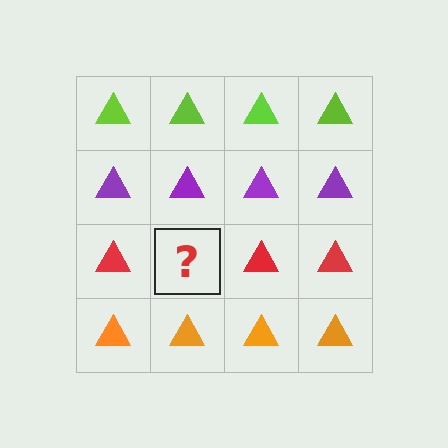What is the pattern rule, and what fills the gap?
The rule is that each row has a consistent color. The gap should be filled with a red triangle.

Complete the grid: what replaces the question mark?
The question mark should be replaced with a red triangle.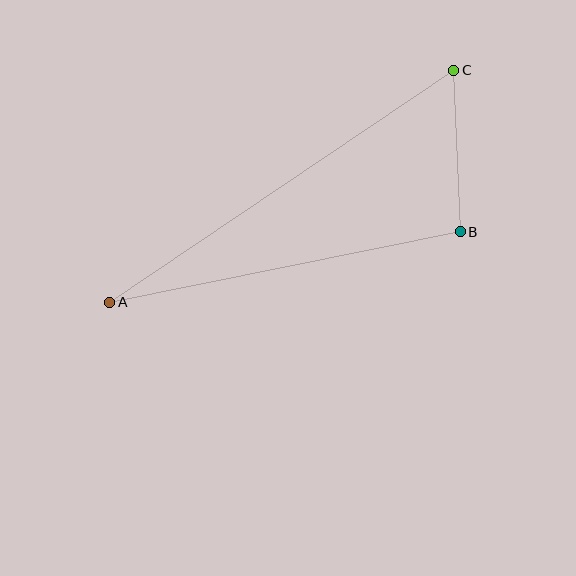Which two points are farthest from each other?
Points A and C are farthest from each other.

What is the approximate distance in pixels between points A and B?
The distance between A and B is approximately 357 pixels.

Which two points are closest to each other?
Points B and C are closest to each other.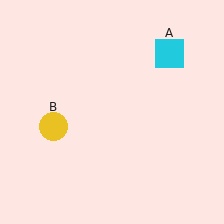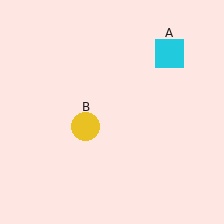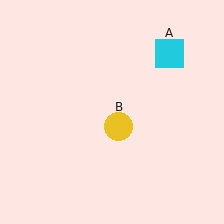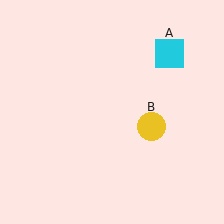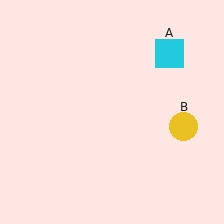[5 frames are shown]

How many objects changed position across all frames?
1 object changed position: yellow circle (object B).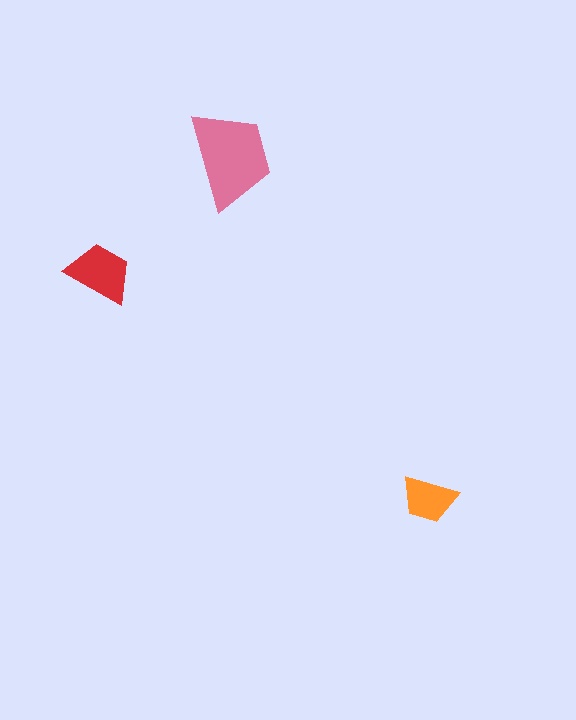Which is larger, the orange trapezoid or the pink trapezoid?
The pink one.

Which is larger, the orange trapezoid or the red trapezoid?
The red one.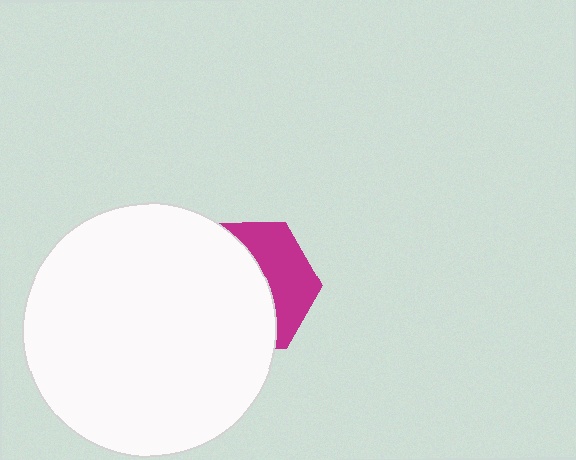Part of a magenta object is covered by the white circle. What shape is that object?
It is a hexagon.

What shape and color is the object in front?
The object in front is a white circle.